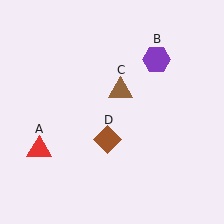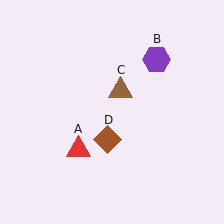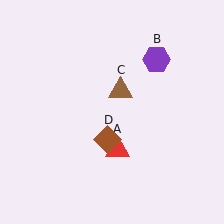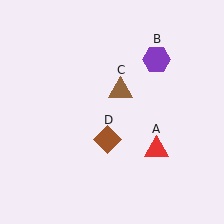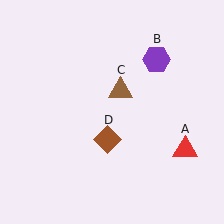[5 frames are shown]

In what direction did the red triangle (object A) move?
The red triangle (object A) moved right.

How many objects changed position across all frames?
1 object changed position: red triangle (object A).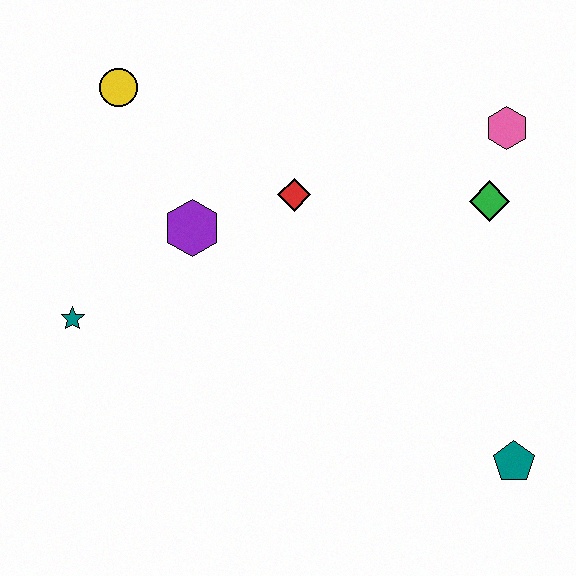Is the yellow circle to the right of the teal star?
Yes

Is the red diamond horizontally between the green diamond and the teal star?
Yes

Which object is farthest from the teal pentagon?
The yellow circle is farthest from the teal pentagon.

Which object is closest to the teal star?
The purple hexagon is closest to the teal star.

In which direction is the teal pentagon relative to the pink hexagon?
The teal pentagon is below the pink hexagon.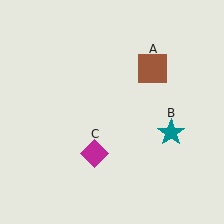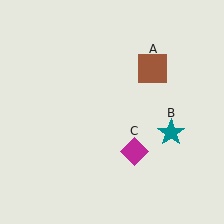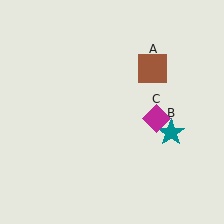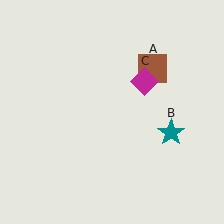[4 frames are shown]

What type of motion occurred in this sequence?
The magenta diamond (object C) rotated counterclockwise around the center of the scene.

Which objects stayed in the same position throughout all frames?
Brown square (object A) and teal star (object B) remained stationary.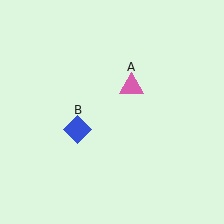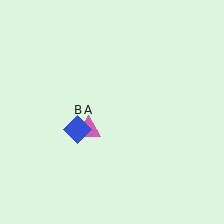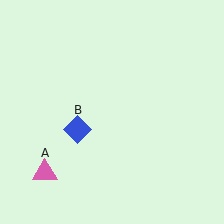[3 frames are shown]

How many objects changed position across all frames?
1 object changed position: pink triangle (object A).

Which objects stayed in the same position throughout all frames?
Blue diamond (object B) remained stationary.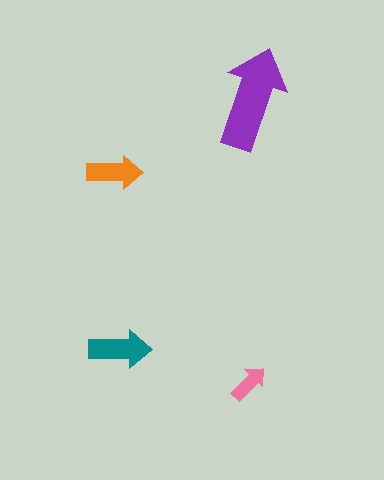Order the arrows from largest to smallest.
the purple one, the teal one, the orange one, the pink one.